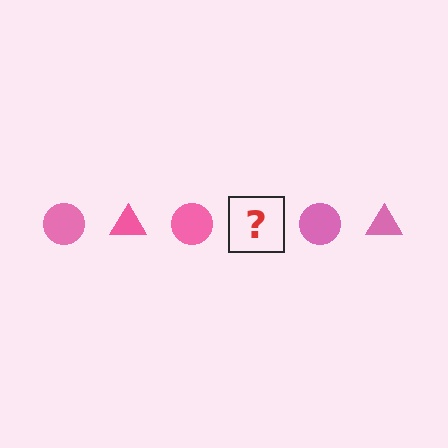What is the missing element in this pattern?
The missing element is a pink triangle.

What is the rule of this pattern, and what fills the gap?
The rule is that the pattern cycles through circle, triangle shapes in pink. The gap should be filled with a pink triangle.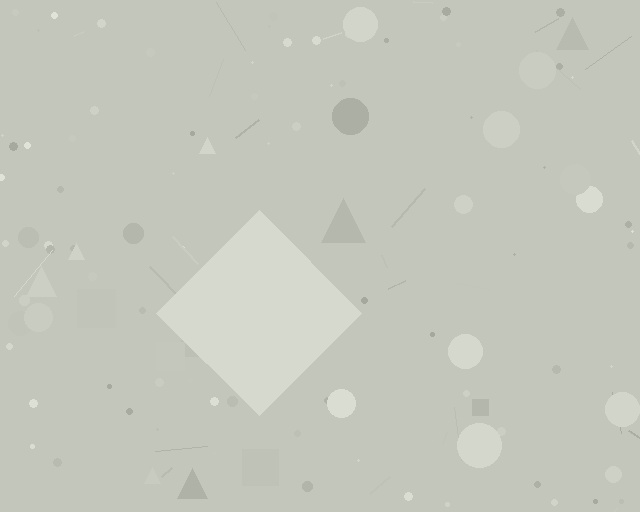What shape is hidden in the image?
A diamond is hidden in the image.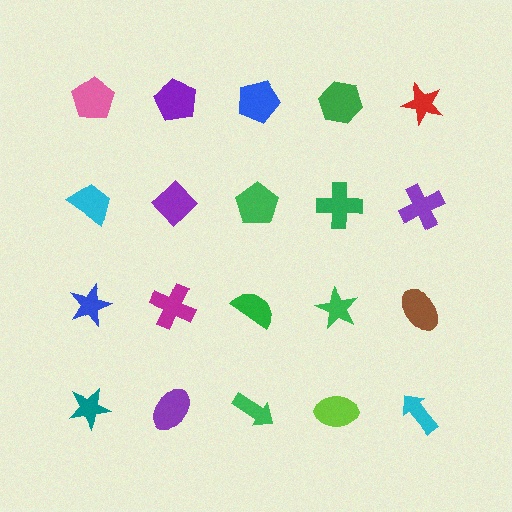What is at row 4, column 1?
A teal star.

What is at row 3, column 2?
A magenta cross.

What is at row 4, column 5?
A cyan arrow.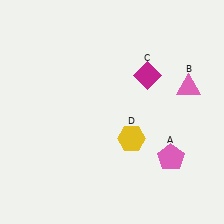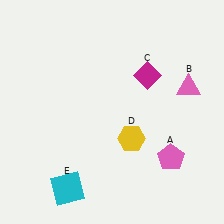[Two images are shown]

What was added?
A cyan square (E) was added in Image 2.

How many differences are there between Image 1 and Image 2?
There is 1 difference between the two images.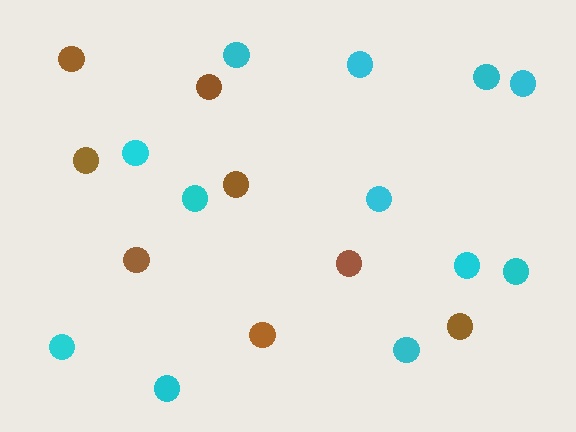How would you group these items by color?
There are 2 groups: one group of brown circles (8) and one group of cyan circles (12).